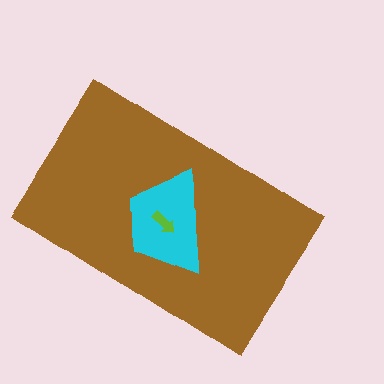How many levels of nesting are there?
3.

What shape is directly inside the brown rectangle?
The cyan trapezoid.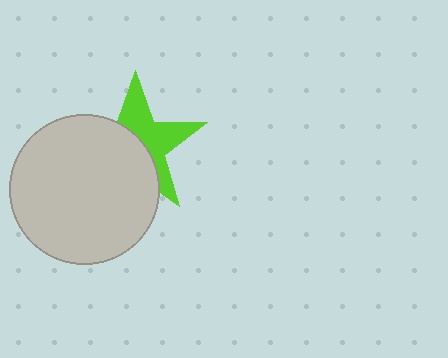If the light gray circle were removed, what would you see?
You would see the complete lime star.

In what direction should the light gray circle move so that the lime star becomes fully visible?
The light gray circle should move toward the lower-left. That is the shortest direction to clear the overlap and leave the lime star fully visible.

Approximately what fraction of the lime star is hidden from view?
Roughly 53% of the lime star is hidden behind the light gray circle.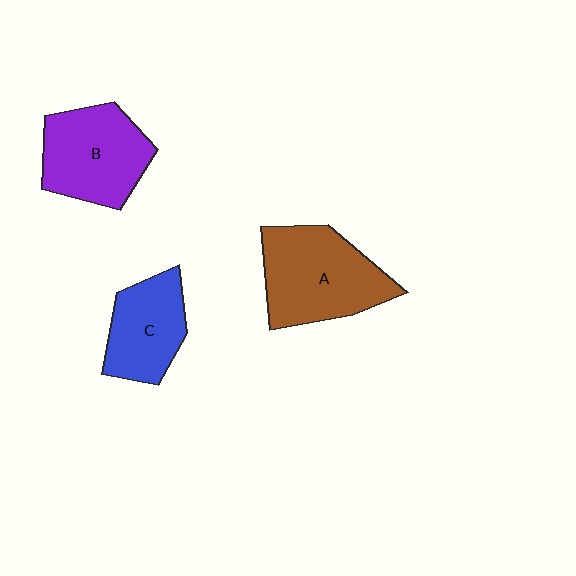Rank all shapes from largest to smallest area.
From largest to smallest: A (brown), B (purple), C (blue).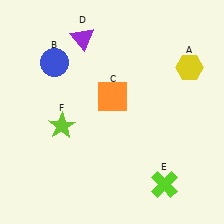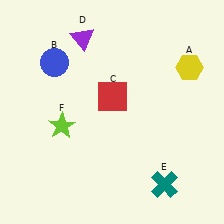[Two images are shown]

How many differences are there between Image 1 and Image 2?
There are 2 differences between the two images.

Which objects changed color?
C changed from orange to red. E changed from lime to teal.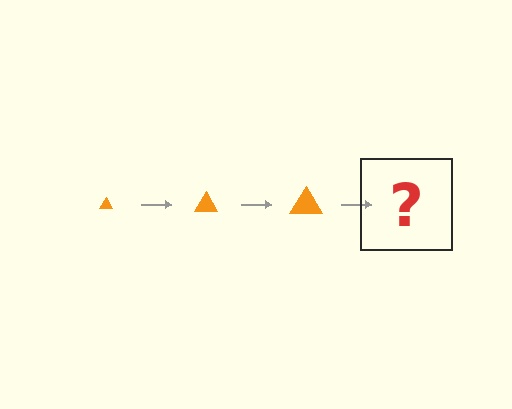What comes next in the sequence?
The next element should be an orange triangle, larger than the previous one.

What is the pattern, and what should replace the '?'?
The pattern is that the triangle gets progressively larger each step. The '?' should be an orange triangle, larger than the previous one.